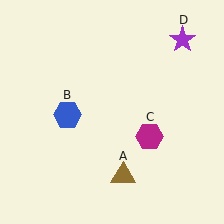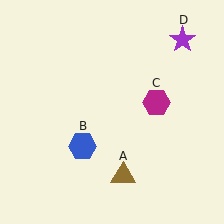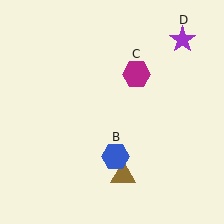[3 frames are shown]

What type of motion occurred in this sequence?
The blue hexagon (object B), magenta hexagon (object C) rotated counterclockwise around the center of the scene.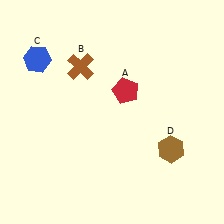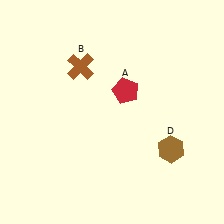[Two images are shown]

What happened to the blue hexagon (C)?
The blue hexagon (C) was removed in Image 2. It was in the top-left area of Image 1.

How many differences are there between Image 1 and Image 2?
There is 1 difference between the two images.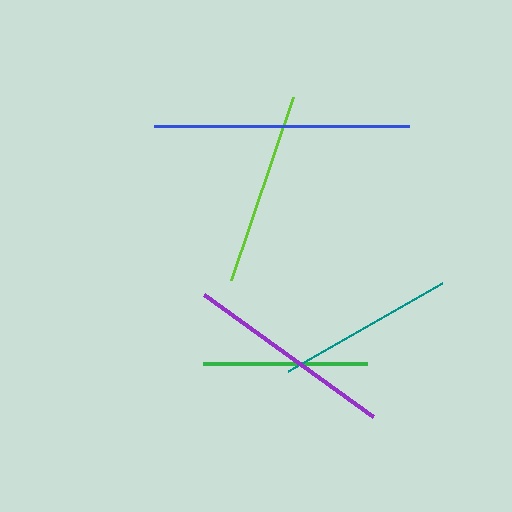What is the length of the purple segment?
The purple segment is approximately 208 pixels long.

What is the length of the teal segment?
The teal segment is approximately 178 pixels long.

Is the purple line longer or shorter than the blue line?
The blue line is longer than the purple line.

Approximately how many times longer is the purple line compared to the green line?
The purple line is approximately 1.3 times the length of the green line.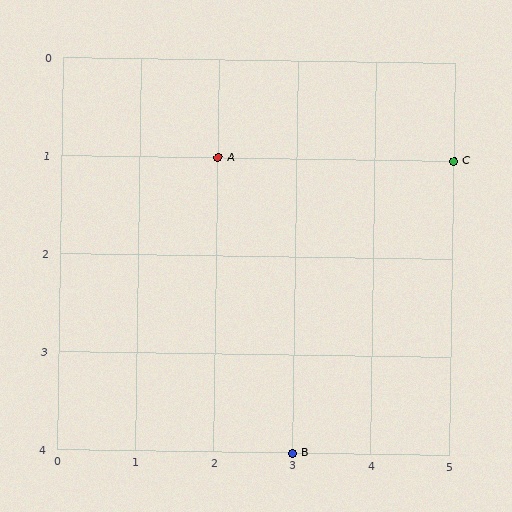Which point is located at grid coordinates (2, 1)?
Point A is at (2, 1).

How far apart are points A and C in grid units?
Points A and C are 3 columns apart.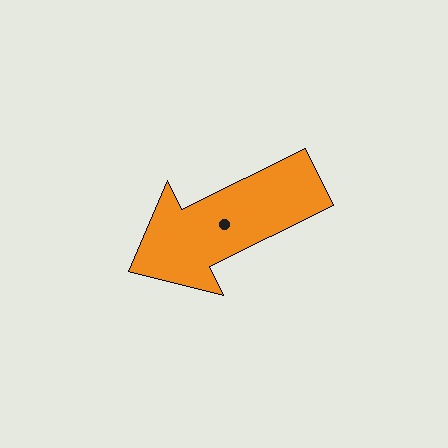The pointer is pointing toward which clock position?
Roughly 8 o'clock.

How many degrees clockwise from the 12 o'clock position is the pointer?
Approximately 244 degrees.